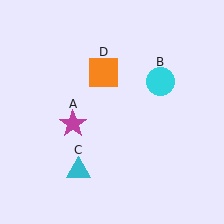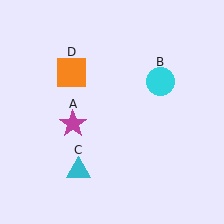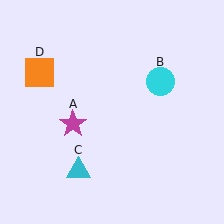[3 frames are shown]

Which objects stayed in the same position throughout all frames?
Magenta star (object A) and cyan circle (object B) and cyan triangle (object C) remained stationary.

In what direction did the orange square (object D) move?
The orange square (object D) moved left.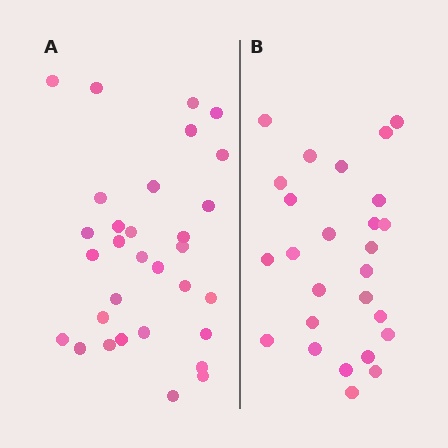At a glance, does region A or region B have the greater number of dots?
Region A (the left region) has more dots.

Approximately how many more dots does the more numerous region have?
Region A has about 5 more dots than region B.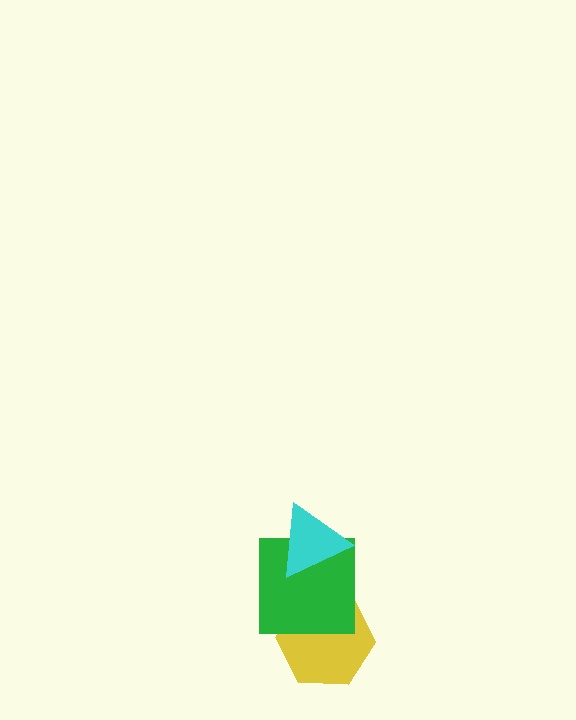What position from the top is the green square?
The green square is 2nd from the top.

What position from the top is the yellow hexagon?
The yellow hexagon is 3rd from the top.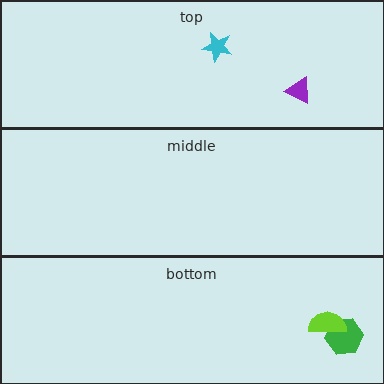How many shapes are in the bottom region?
2.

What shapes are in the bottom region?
The green hexagon, the lime semicircle.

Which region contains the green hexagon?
The bottom region.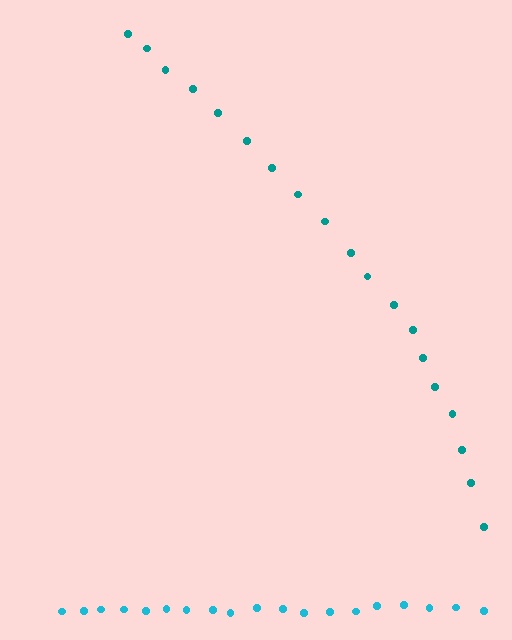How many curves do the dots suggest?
There are 2 distinct paths.